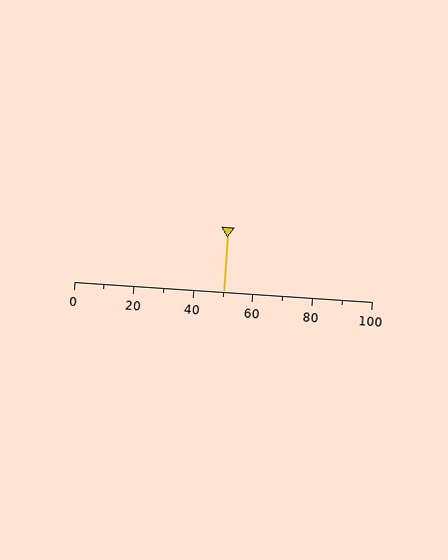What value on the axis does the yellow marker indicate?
The marker indicates approximately 50.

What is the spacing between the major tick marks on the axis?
The major ticks are spaced 20 apart.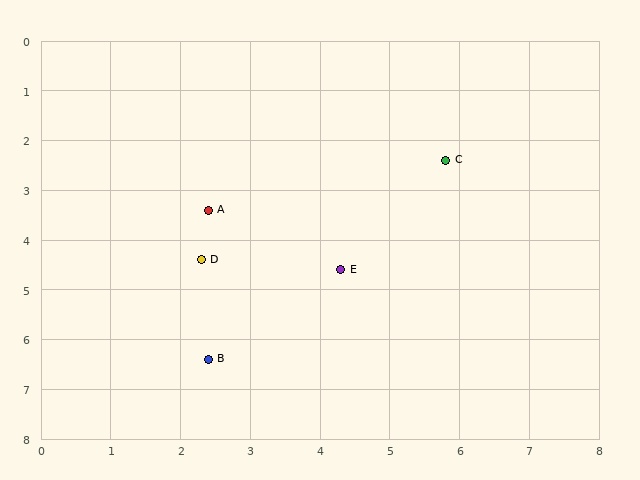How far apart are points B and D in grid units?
Points B and D are about 2.0 grid units apart.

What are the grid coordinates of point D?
Point D is at approximately (2.3, 4.4).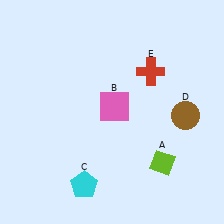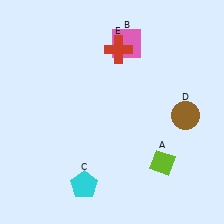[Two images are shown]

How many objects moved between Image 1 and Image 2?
2 objects moved between the two images.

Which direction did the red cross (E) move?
The red cross (E) moved left.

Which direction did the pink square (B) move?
The pink square (B) moved up.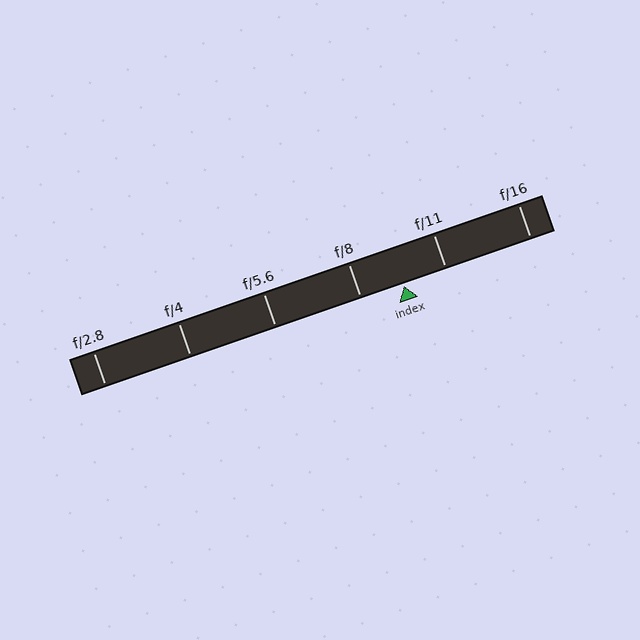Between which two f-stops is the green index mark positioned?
The index mark is between f/8 and f/11.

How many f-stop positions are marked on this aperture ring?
There are 6 f-stop positions marked.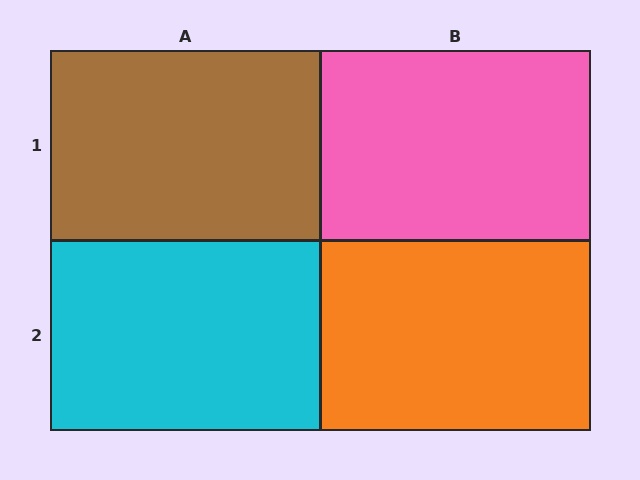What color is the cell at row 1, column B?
Pink.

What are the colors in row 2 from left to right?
Cyan, orange.